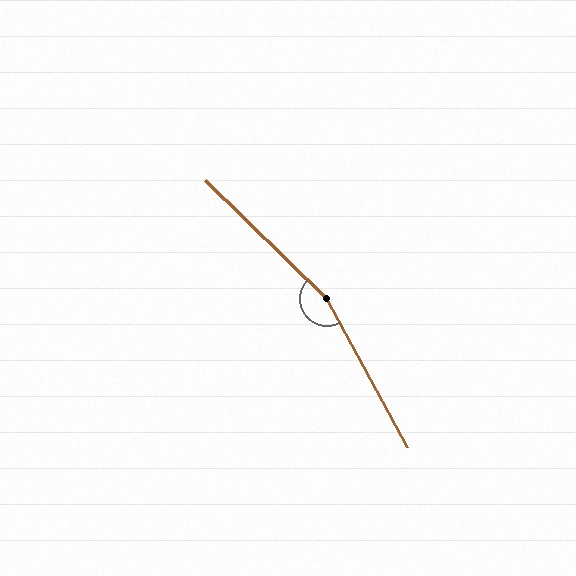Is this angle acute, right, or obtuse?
It is obtuse.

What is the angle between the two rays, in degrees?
Approximately 163 degrees.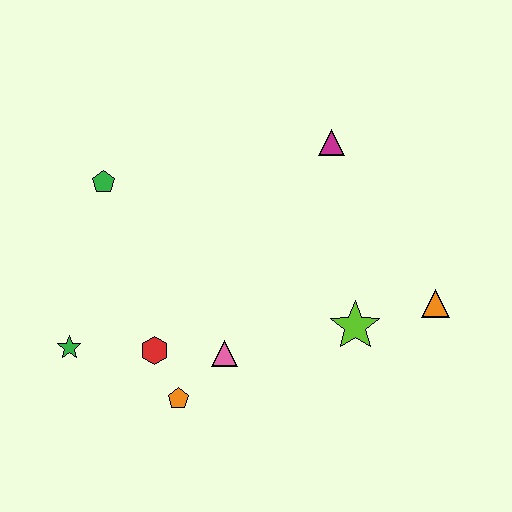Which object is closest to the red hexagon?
The orange pentagon is closest to the red hexagon.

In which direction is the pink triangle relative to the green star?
The pink triangle is to the right of the green star.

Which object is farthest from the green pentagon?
The orange triangle is farthest from the green pentagon.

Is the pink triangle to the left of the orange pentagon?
No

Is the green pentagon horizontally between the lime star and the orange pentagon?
No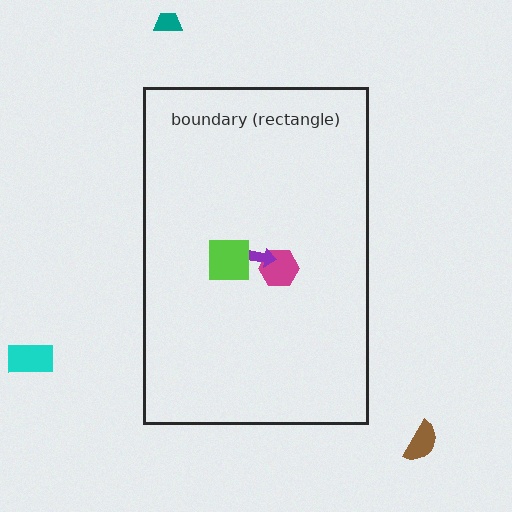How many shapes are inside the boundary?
3 inside, 3 outside.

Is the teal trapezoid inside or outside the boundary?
Outside.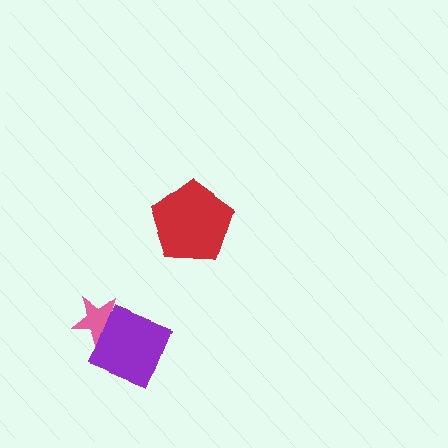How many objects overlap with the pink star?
1 object overlaps with the pink star.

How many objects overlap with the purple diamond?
1 object overlaps with the purple diamond.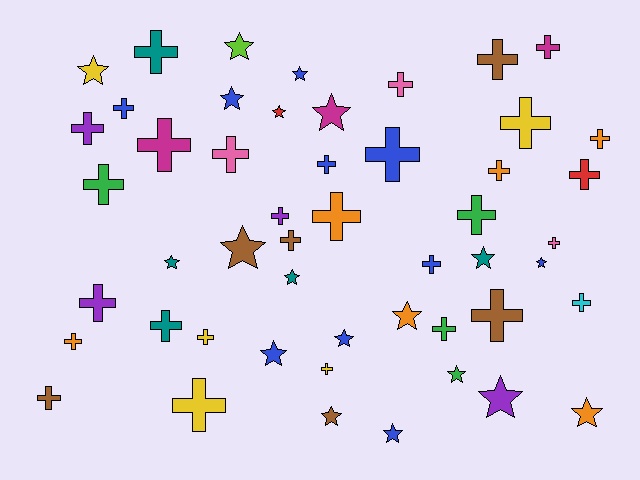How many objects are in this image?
There are 50 objects.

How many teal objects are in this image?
There are 5 teal objects.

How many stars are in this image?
There are 19 stars.